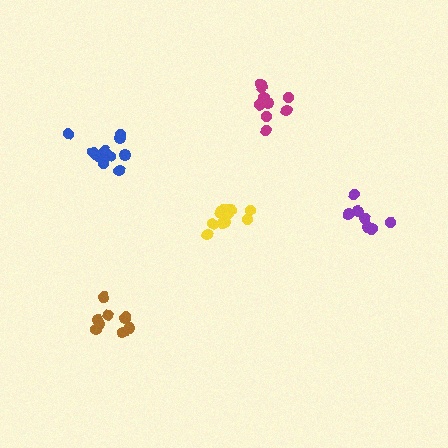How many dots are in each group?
Group 1: 9 dots, Group 2: 11 dots, Group 3: 8 dots, Group 4: 11 dots, Group 5: 10 dots (49 total).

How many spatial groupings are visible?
There are 5 spatial groupings.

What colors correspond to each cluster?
The clusters are colored: brown, yellow, purple, blue, magenta.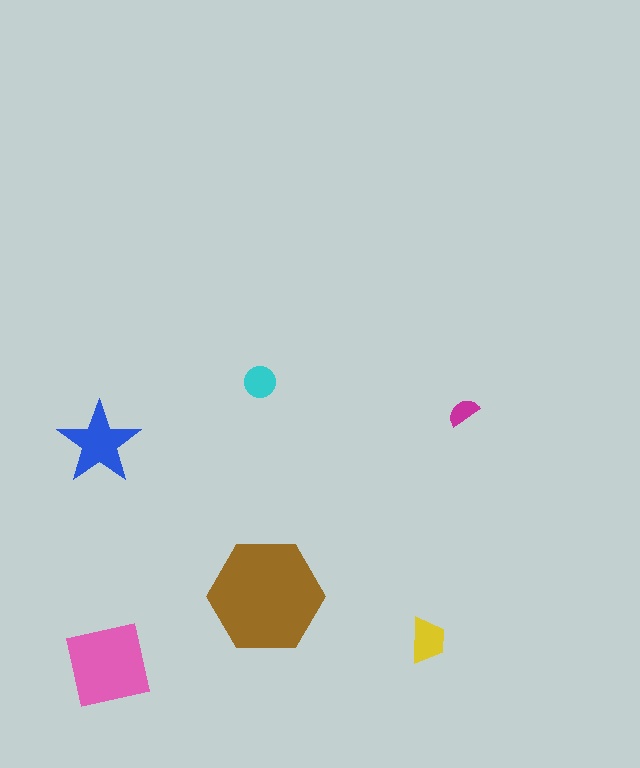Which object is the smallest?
The magenta semicircle.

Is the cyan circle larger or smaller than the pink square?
Smaller.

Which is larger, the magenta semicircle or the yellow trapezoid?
The yellow trapezoid.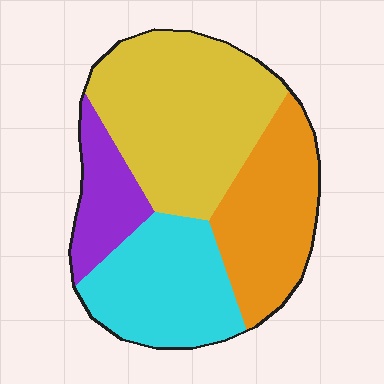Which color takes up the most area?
Yellow, at roughly 40%.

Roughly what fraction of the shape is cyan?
Cyan covers about 25% of the shape.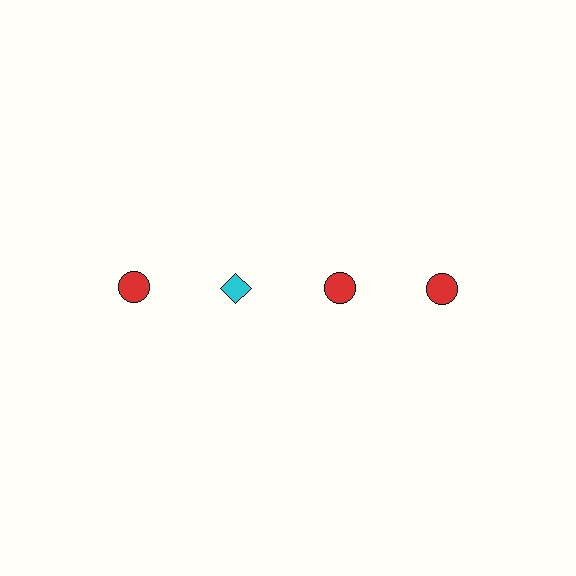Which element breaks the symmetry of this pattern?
The cyan diamond in the top row, second from left column breaks the symmetry. All other shapes are red circles.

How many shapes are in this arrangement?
There are 4 shapes arranged in a grid pattern.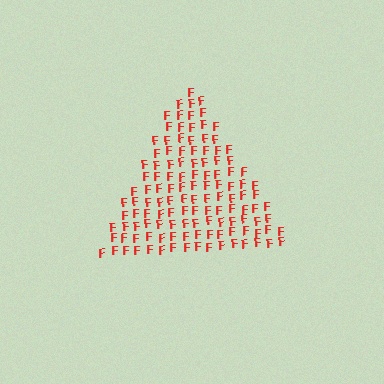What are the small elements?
The small elements are letter F's.